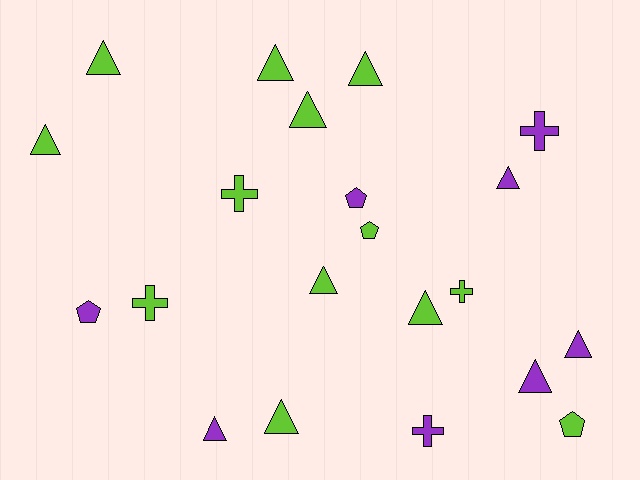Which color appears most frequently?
Lime, with 13 objects.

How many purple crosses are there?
There are 2 purple crosses.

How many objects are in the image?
There are 21 objects.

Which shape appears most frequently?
Triangle, with 12 objects.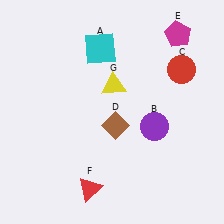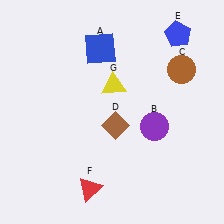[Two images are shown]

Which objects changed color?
A changed from cyan to blue. C changed from red to brown. E changed from magenta to blue.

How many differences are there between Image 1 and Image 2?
There are 3 differences between the two images.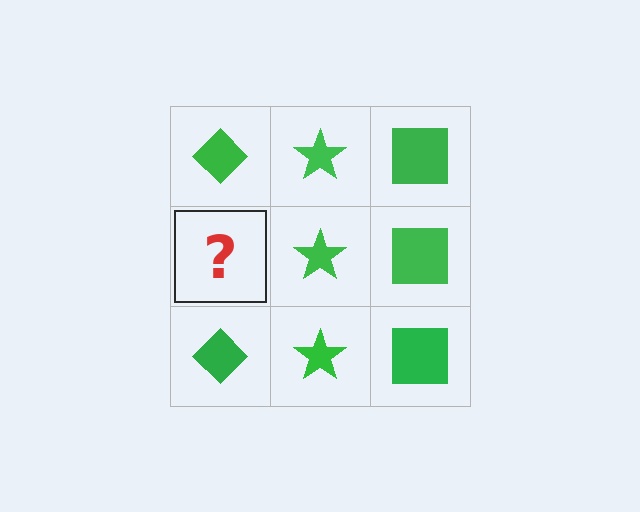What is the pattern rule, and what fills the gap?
The rule is that each column has a consistent shape. The gap should be filled with a green diamond.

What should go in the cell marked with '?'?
The missing cell should contain a green diamond.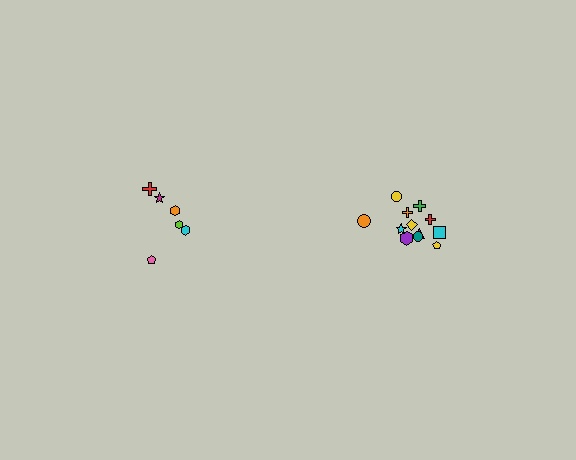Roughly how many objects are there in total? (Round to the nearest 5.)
Roughly 20 objects in total.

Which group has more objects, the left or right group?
The right group.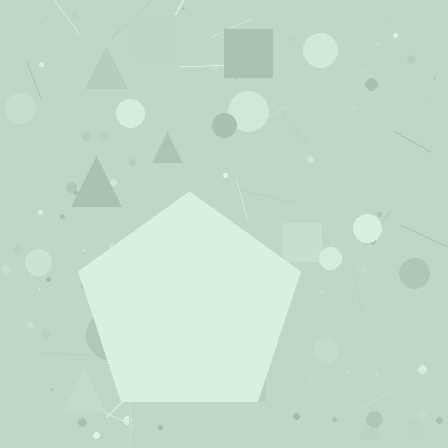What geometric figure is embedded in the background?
A pentagon is embedded in the background.